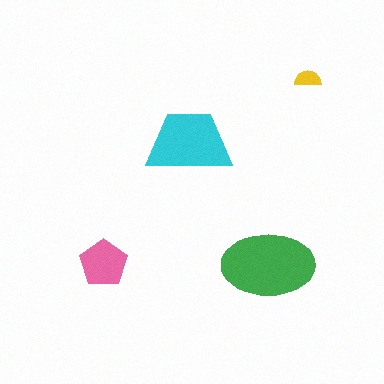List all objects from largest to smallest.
The green ellipse, the cyan trapezoid, the pink pentagon, the yellow semicircle.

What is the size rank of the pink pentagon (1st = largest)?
3rd.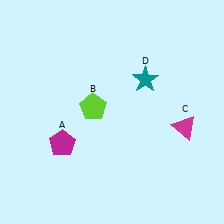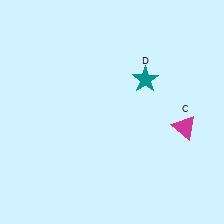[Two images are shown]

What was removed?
The lime pentagon (B), the magenta pentagon (A) were removed in Image 2.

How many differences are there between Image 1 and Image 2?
There are 2 differences between the two images.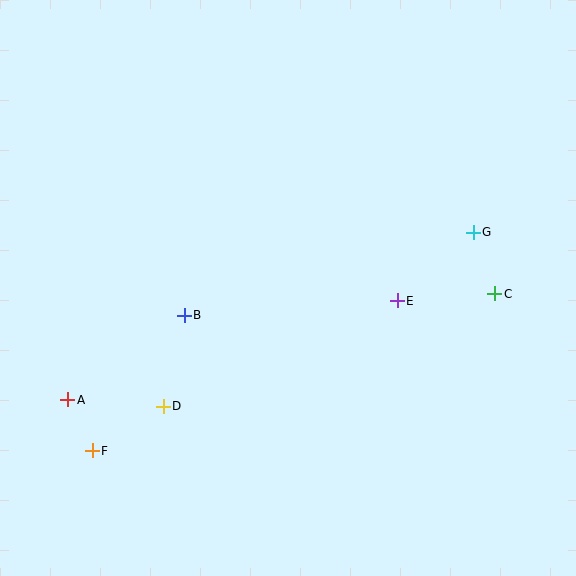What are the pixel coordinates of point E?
Point E is at (397, 301).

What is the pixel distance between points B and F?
The distance between B and F is 164 pixels.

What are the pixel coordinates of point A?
Point A is at (68, 400).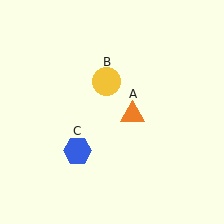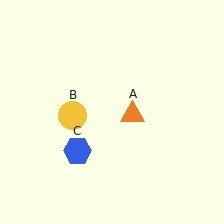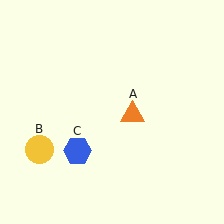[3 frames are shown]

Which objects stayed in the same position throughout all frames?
Orange triangle (object A) and blue hexagon (object C) remained stationary.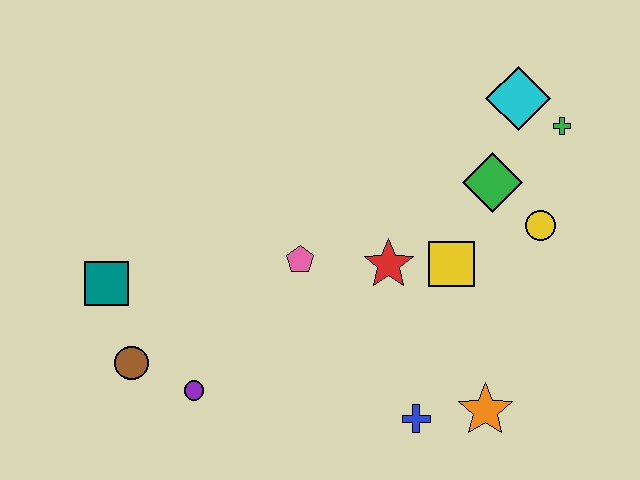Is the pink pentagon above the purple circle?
Yes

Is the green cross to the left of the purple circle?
No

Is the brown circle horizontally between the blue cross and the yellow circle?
No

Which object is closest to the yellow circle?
The green diamond is closest to the yellow circle.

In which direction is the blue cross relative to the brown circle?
The blue cross is to the right of the brown circle.